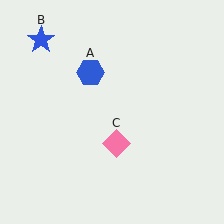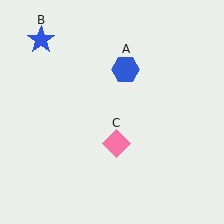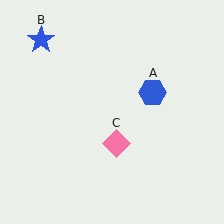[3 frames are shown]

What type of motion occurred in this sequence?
The blue hexagon (object A) rotated clockwise around the center of the scene.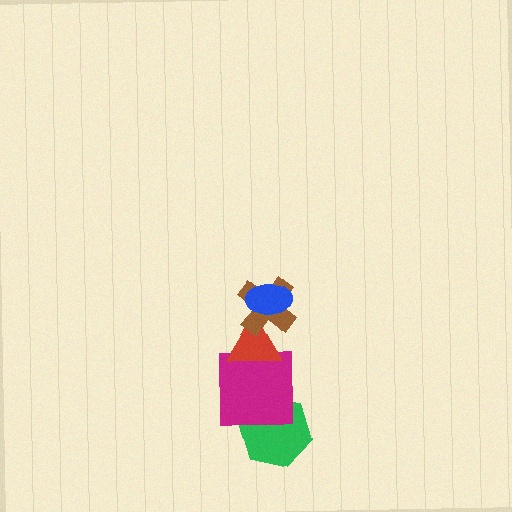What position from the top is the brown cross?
The brown cross is 2nd from the top.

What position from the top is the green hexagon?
The green hexagon is 5th from the top.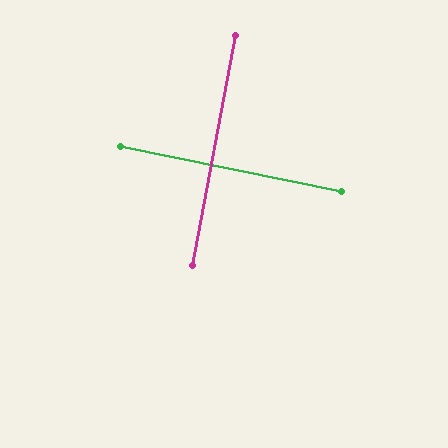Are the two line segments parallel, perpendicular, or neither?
Perpendicular — they meet at approximately 89°.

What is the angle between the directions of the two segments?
Approximately 89 degrees.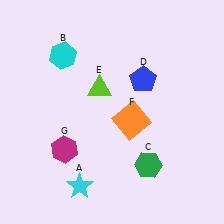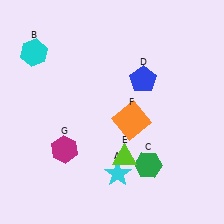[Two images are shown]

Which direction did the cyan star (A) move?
The cyan star (A) moved right.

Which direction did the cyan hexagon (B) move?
The cyan hexagon (B) moved left.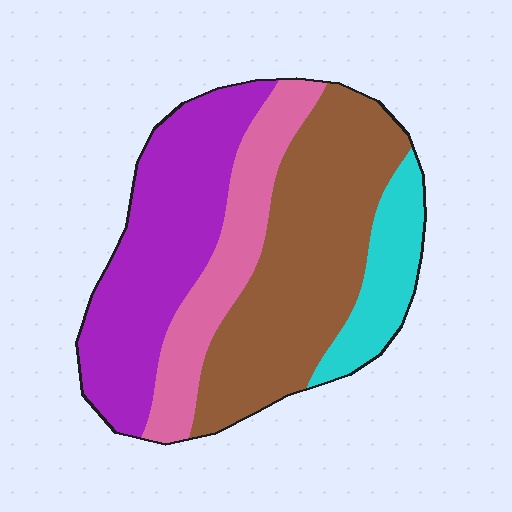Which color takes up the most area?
Brown, at roughly 40%.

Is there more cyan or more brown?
Brown.